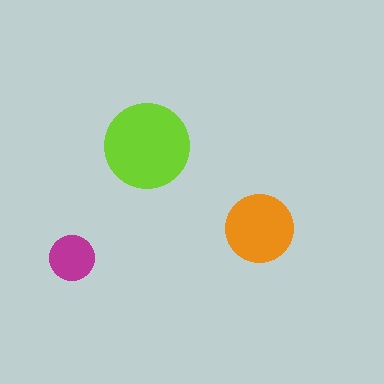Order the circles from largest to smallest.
the lime one, the orange one, the magenta one.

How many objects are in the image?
There are 3 objects in the image.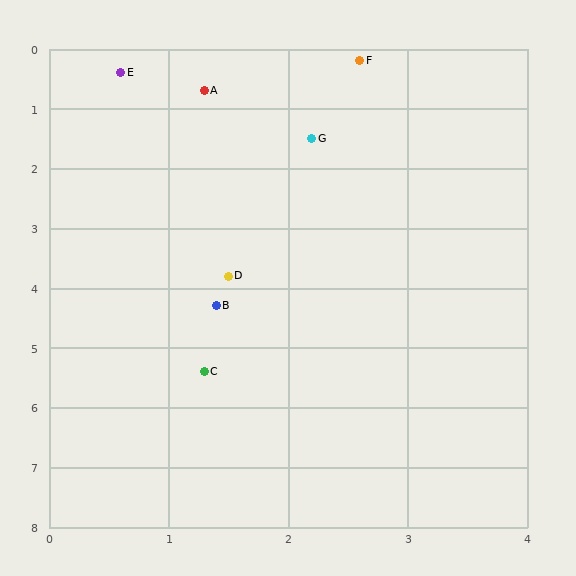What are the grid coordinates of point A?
Point A is at approximately (1.3, 0.7).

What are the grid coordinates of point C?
Point C is at approximately (1.3, 5.4).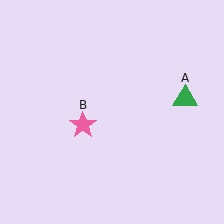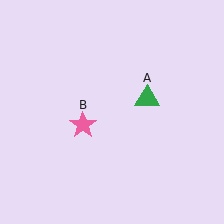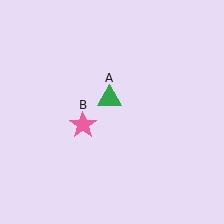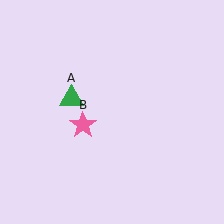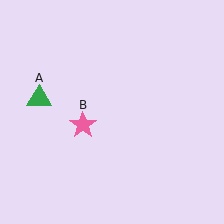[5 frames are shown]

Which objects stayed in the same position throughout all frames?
Pink star (object B) remained stationary.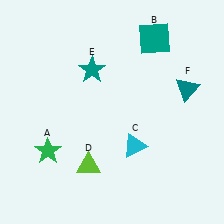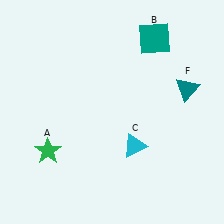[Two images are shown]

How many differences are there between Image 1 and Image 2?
There are 2 differences between the two images.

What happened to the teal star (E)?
The teal star (E) was removed in Image 2. It was in the top-left area of Image 1.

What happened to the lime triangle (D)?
The lime triangle (D) was removed in Image 2. It was in the bottom-left area of Image 1.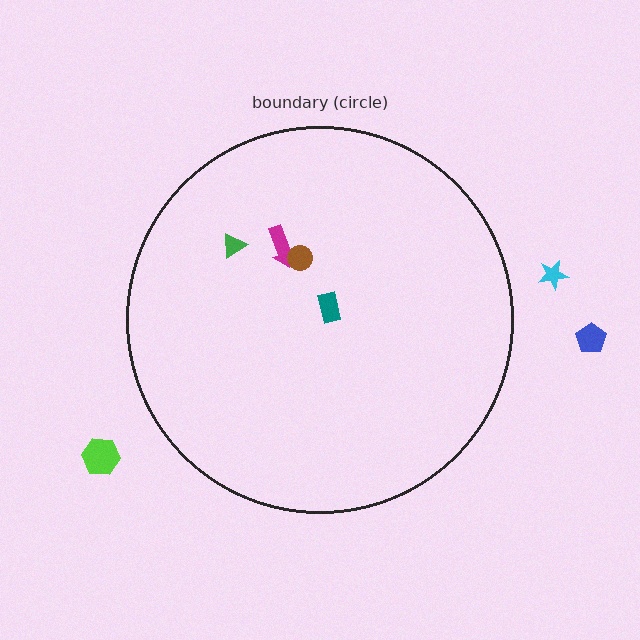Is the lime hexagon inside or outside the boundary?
Outside.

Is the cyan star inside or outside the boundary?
Outside.